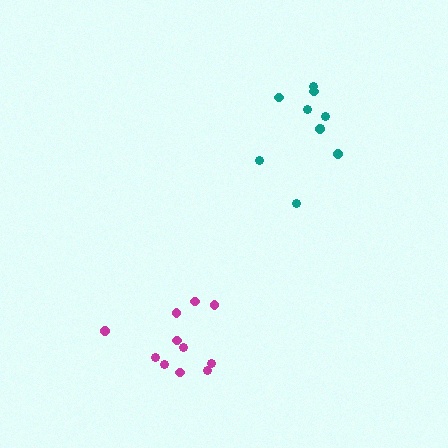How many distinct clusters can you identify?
There are 2 distinct clusters.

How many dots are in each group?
Group 1: 11 dots, Group 2: 10 dots (21 total).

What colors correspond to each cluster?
The clusters are colored: magenta, teal.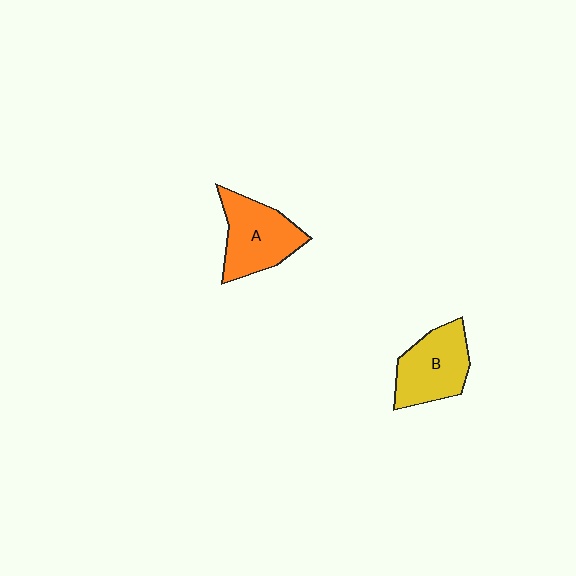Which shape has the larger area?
Shape A (orange).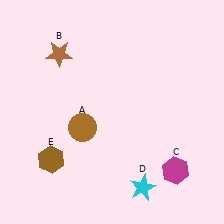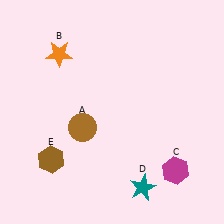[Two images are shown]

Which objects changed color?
B changed from brown to orange. D changed from cyan to teal.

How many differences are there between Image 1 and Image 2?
There are 2 differences between the two images.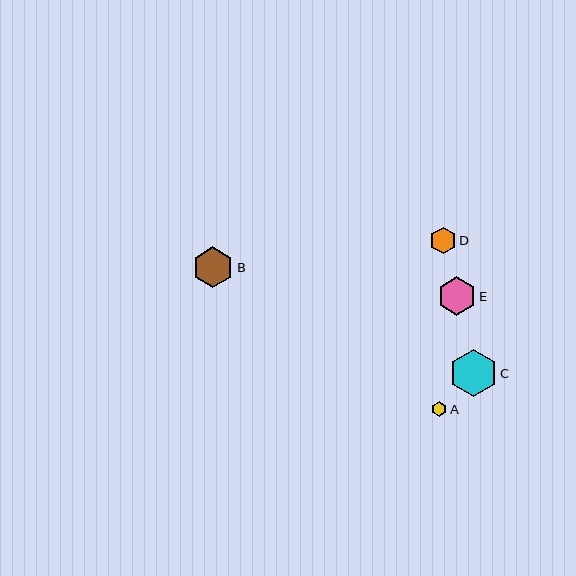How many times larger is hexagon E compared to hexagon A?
Hexagon E is approximately 2.5 times the size of hexagon A.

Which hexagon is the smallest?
Hexagon A is the smallest with a size of approximately 15 pixels.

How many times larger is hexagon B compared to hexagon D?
Hexagon B is approximately 1.6 times the size of hexagon D.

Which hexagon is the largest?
Hexagon C is the largest with a size of approximately 48 pixels.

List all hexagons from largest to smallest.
From largest to smallest: C, B, E, D, A.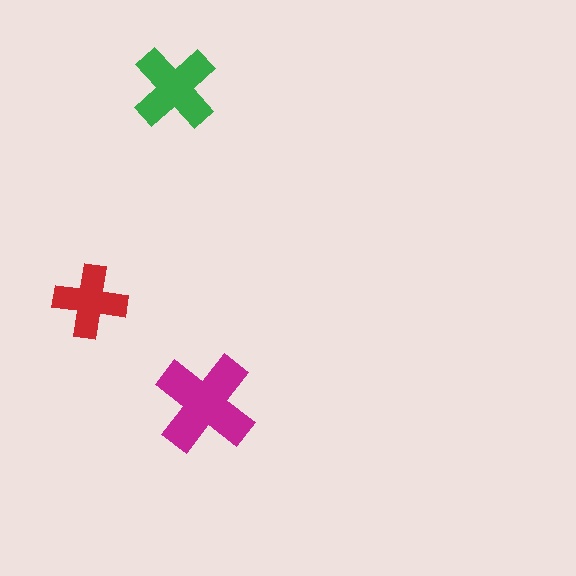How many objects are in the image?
There are 3 objects in the image.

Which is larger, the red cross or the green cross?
The green one.